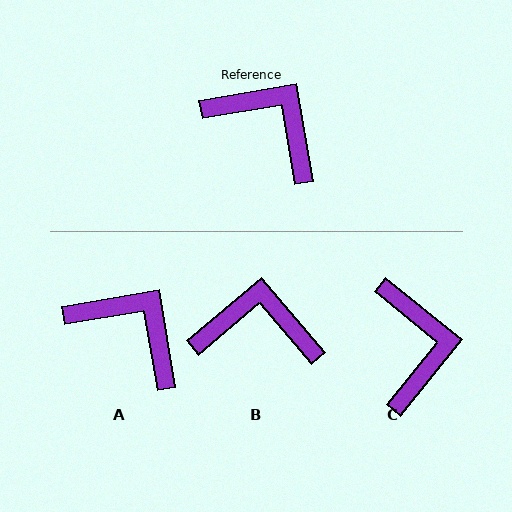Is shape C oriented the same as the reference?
No, it is off by about 49 degrees.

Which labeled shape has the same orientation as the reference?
A.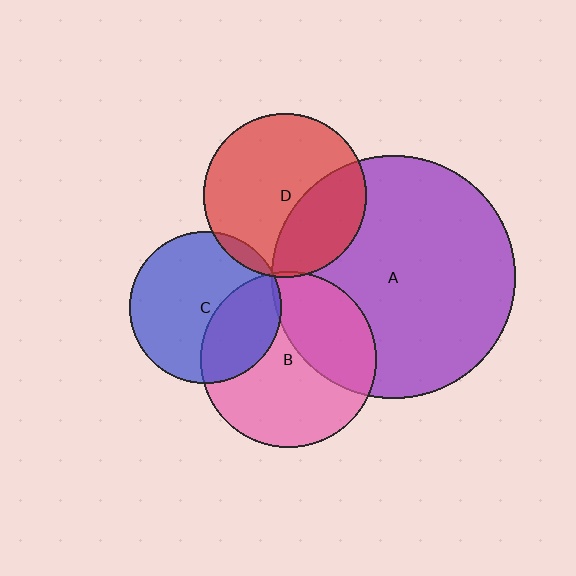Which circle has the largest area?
Circle A (purple).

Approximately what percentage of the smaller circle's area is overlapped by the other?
Approximately 5%.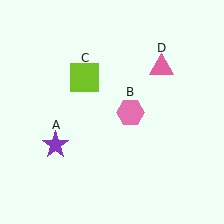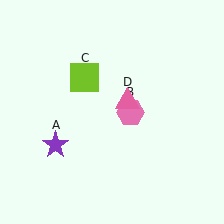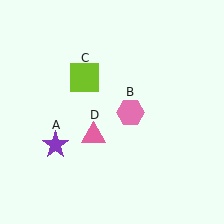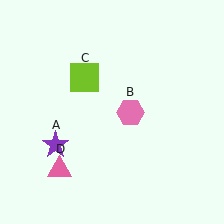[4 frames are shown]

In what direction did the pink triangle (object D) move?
The pink triangle (object D) moved down and to the left.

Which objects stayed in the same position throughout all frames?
Purple star (object A) and pink hexagon (object B) and lime square (object C) remained stationary.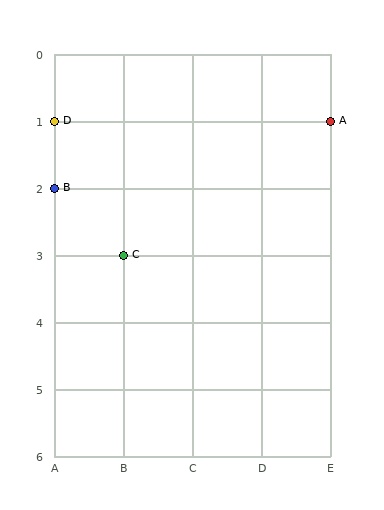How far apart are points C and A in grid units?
Points C and A are 3 columns and 2 rows apart (about 3.6 grid units diagonally).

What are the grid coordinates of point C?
Point C is at grid coordinates (B, 3).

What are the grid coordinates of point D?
Point D is at grid coordinates (A, 1).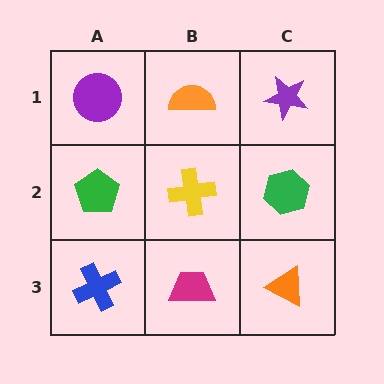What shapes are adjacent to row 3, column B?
A yellow cross (row 2, column B), a blue cross (row 3, column A), an orange triangle (row 3, column C).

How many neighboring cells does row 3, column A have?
2.